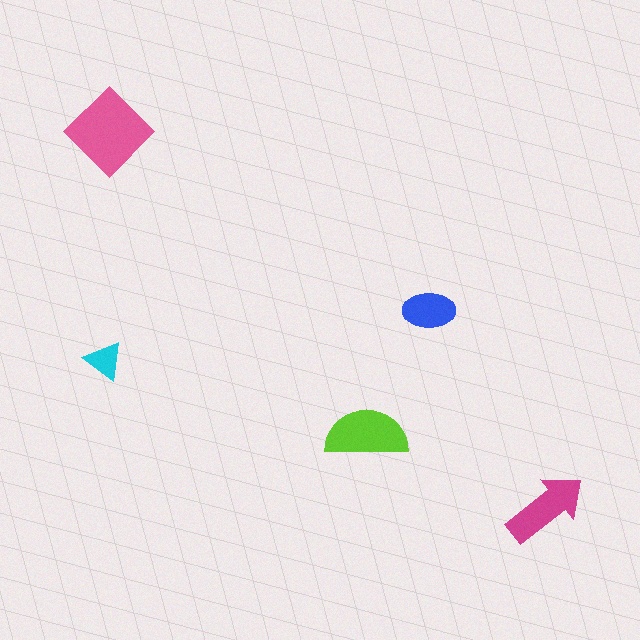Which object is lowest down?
The magenta arrow is bottommost.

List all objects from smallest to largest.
The cyan triangle, the blue ellipse, the magenta arrow, the lime semicircle, the pink diamond.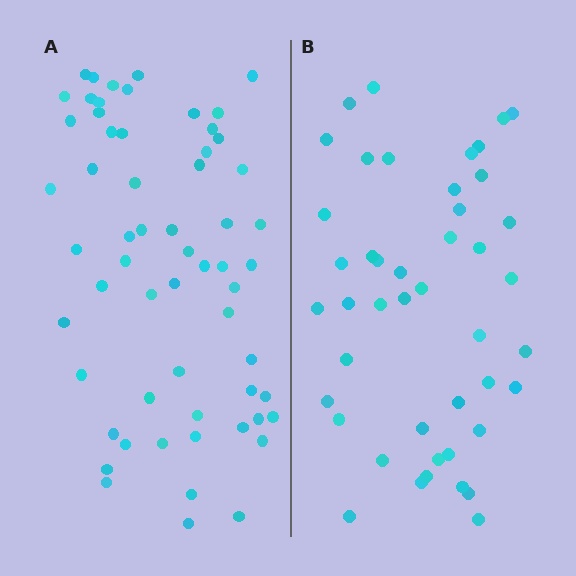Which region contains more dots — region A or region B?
Region A (the left region) has more dots.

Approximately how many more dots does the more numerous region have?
Region A has approximately 15 more dots than region B.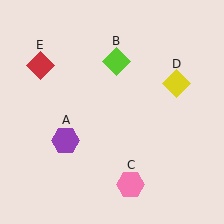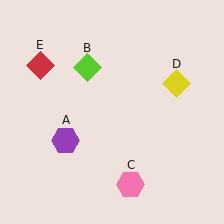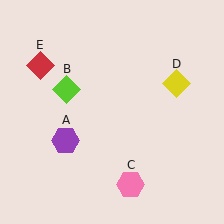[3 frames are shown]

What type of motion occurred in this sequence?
The lime diamond (object B) rotated counterclockwise around the center of the scene.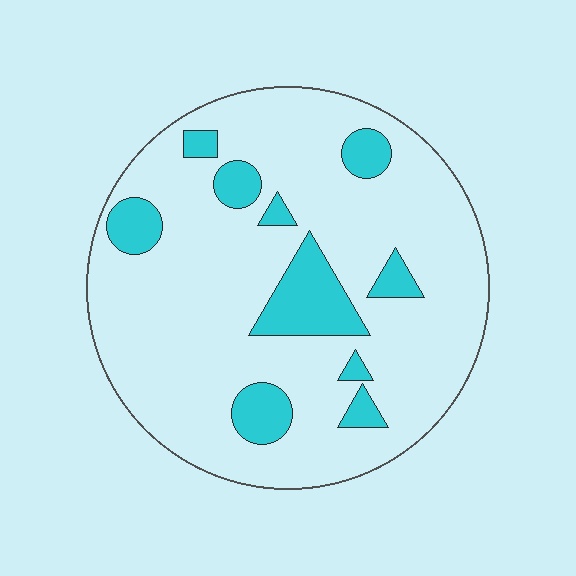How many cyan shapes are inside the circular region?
10.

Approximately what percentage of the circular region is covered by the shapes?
Approximately 15%.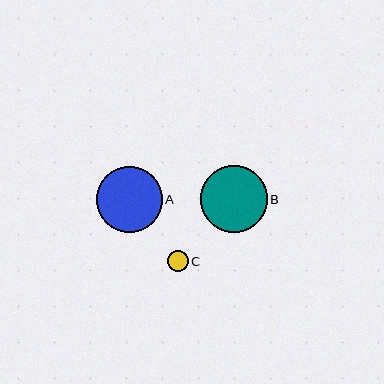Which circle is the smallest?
Circle C is the smallest with a size of approximately 21 pixels.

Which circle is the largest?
Circle B is the largest with a size of approximately 67 pixels.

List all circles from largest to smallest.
From largest to smallest: B, A, C.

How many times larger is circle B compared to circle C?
Circle B is approximately 3.2 times the size of circle C.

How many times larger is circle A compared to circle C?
Circle A is approximately 3.1 times the size of circle C.